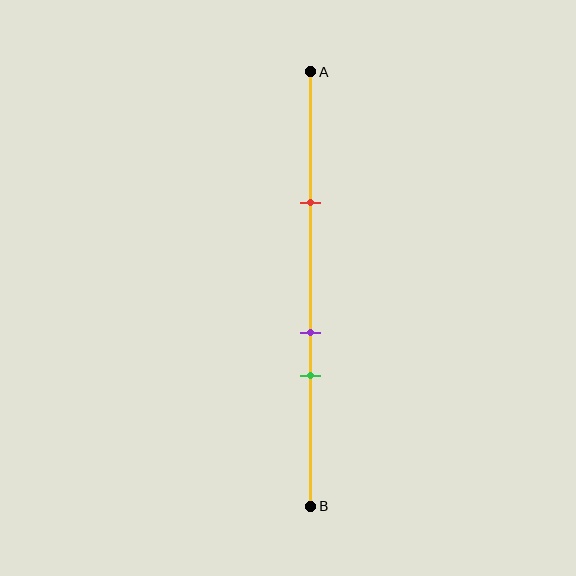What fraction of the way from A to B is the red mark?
The red mark is approximately 30% (0.3) of the way from A to B.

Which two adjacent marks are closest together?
The purple and green marks are the closest adjacent pair.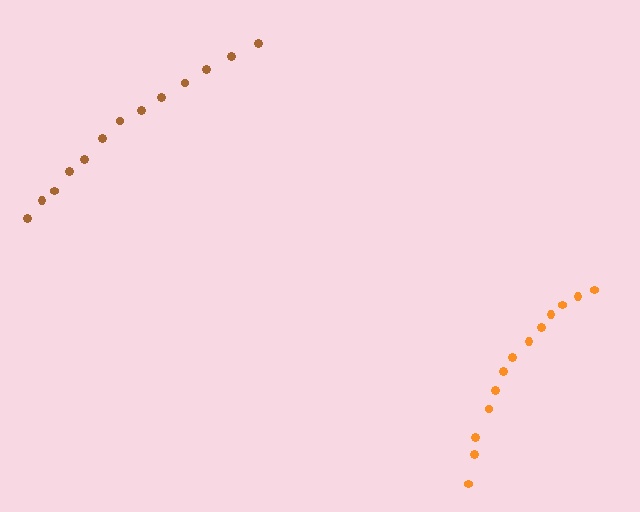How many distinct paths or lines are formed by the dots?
There are 2 distinct paths.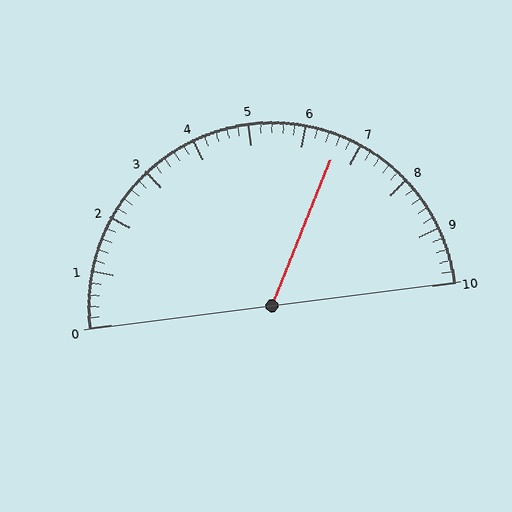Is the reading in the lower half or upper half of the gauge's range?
The reading is in the upper half of the range (0 to 10).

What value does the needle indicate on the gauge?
The needle indicates approximately 6.6.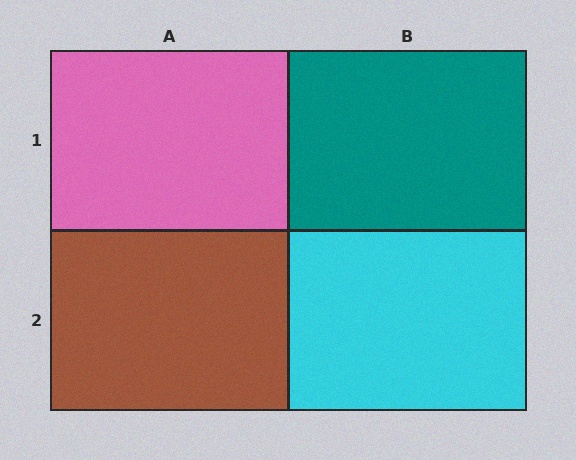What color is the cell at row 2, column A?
Brown.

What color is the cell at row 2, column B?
Cyan.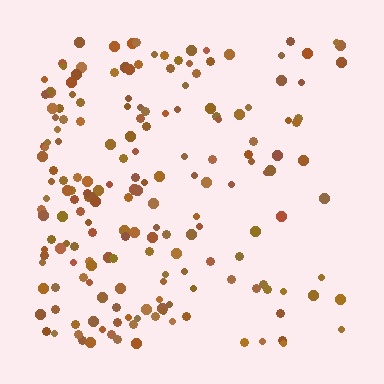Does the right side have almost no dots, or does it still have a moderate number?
Still a moderate number, just noticeably fewer than the left.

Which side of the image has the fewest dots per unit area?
The right.